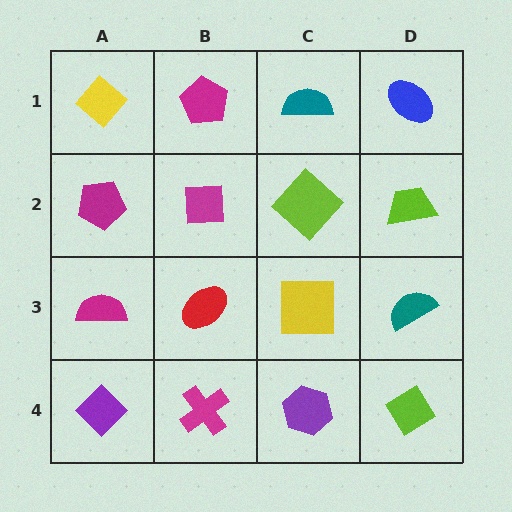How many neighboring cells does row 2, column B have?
4.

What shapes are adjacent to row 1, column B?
A magenta square (row 2, column B), a yellow diamond (row 1, column A), a teal semicircle (row 1, column C).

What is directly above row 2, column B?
A magenta pentagon.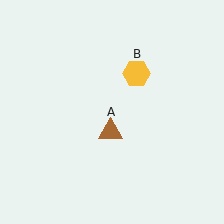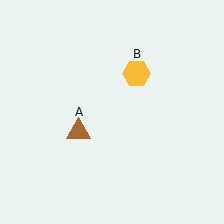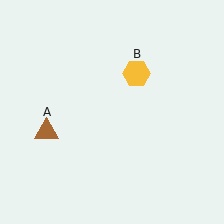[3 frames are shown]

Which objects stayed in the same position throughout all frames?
Yellow hexagon (object B) remained stationary.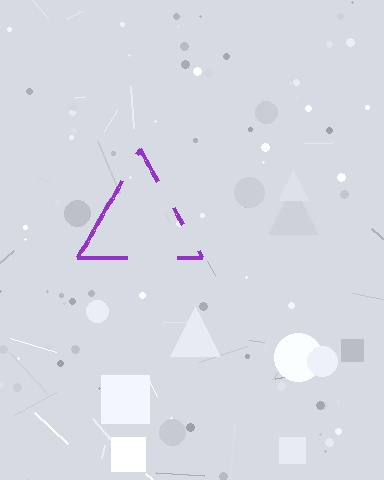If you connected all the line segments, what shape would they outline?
They would outline a triangle.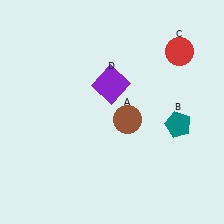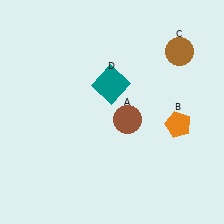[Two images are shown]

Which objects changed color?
B changed from teal to orange. C changed from red to brown. D changed from purple to teal.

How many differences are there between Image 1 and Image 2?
There are 3 differences between the two images.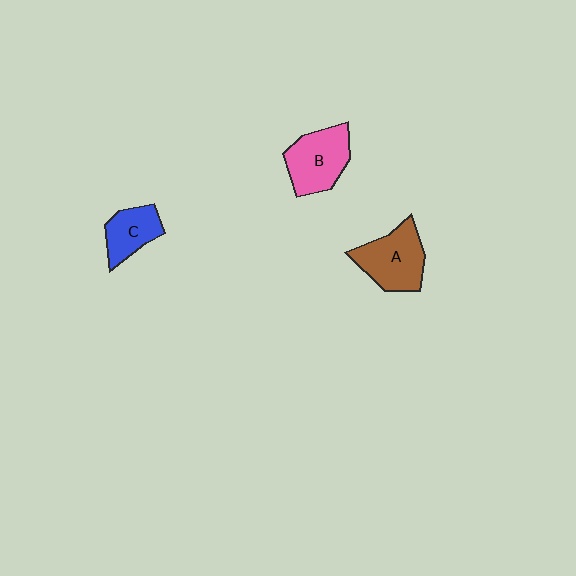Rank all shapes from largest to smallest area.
From largest to smallest: A (brown), B (pink), C (blue).